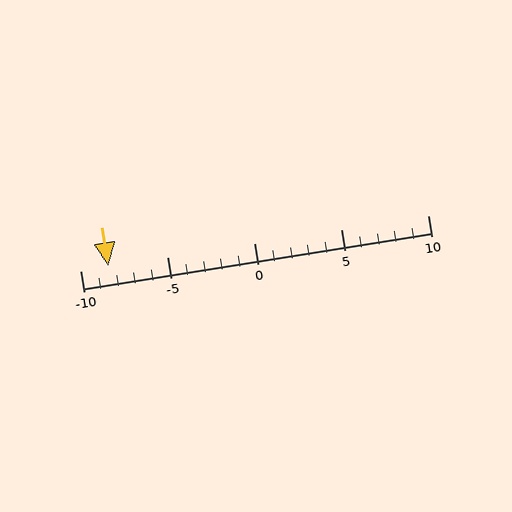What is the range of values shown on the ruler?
The ruler shows values from -10 to 10.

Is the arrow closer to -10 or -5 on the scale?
The arrow is closer to -10.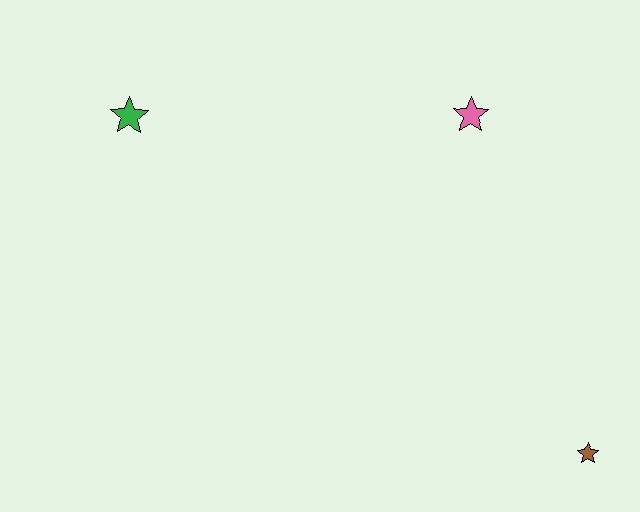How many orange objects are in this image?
There are no orange objects.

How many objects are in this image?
There are 3 objects.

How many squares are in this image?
There are no squares.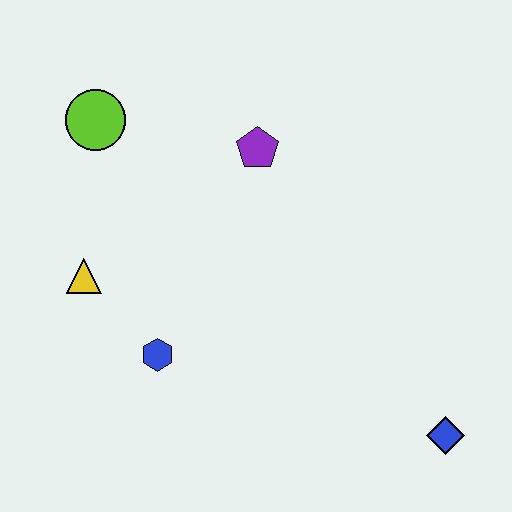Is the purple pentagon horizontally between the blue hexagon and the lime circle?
No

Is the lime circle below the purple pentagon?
No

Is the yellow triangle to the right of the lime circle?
No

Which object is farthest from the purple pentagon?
The blue diamond is farthest from the purple pentagon.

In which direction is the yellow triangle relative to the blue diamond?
The yellow triangle is to the left of the blue diamond.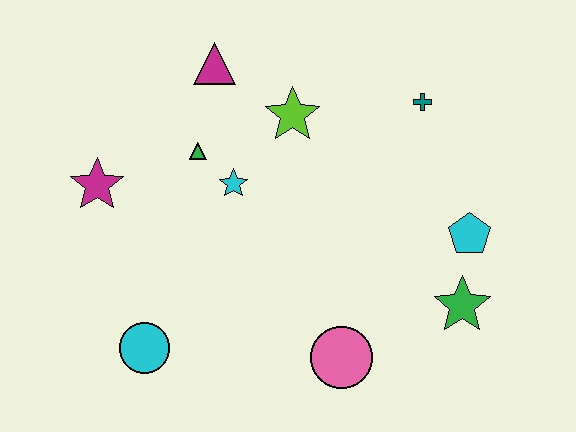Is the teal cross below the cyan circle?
No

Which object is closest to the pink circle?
The green star is closest to the pink circle.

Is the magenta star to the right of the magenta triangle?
No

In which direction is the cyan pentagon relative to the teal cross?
The cyan pentagon is below the teal cross.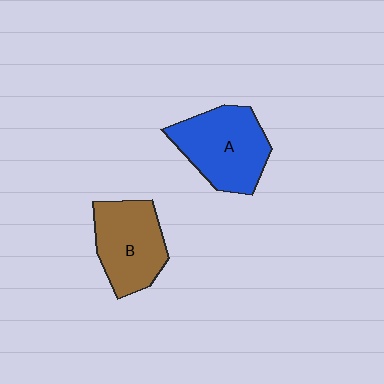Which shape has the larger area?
Shape A (blue).